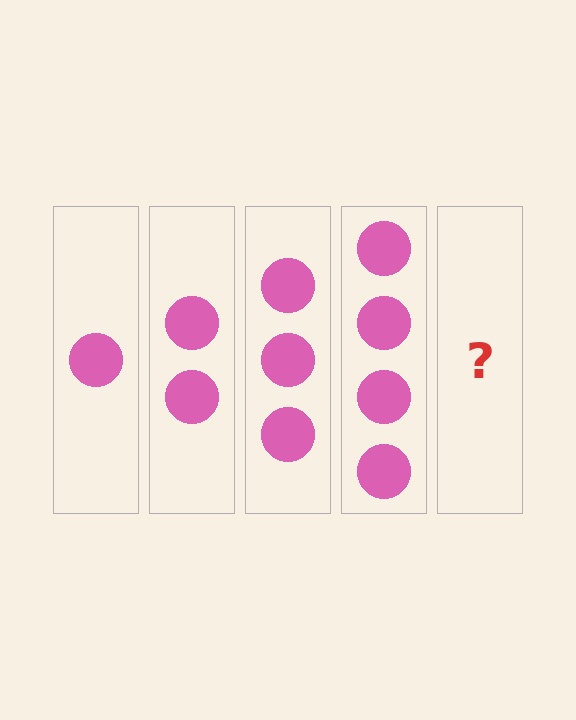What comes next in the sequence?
The next element should be 5 circles.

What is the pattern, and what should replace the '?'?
The pattern is that each step adds one more circle. The '?' should be 5 circles.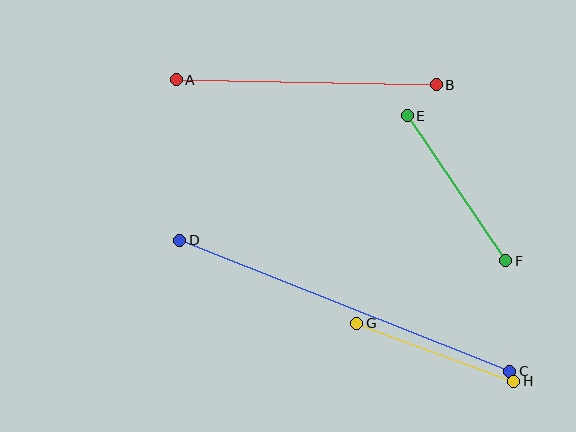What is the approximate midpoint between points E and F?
The midpoint is at approximately (456, 188) pixels.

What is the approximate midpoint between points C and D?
The midpoint is at approximately (345, 306) pixels.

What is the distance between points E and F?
The distance is approximately 175 pixels.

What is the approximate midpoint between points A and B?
The midpoint is at approximately (306, 82) pixels.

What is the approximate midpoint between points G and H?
The midpoint is at approximately (435, 352) pixels.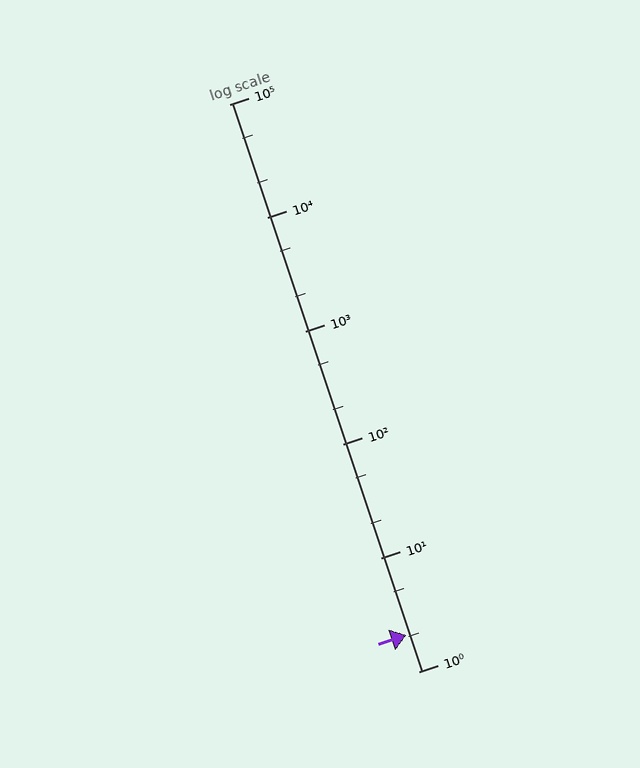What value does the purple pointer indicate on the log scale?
The pointer indicates approximately 2.1.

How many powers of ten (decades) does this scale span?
The scale spans 5 decades, from 1 to 100000.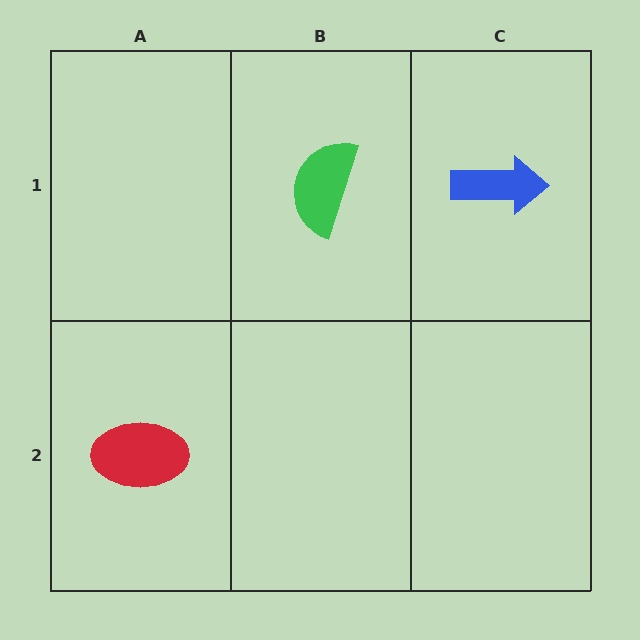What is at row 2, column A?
A red ellipse.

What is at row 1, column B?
A green semicircle.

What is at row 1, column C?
A blue arrow.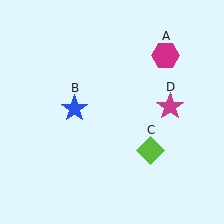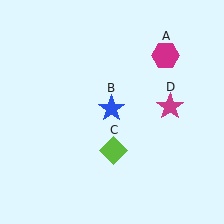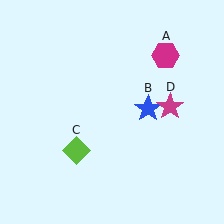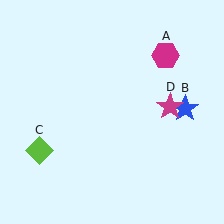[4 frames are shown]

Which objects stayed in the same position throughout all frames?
Magenta hexagon (object A) and magenta star (object D) remained stationary.